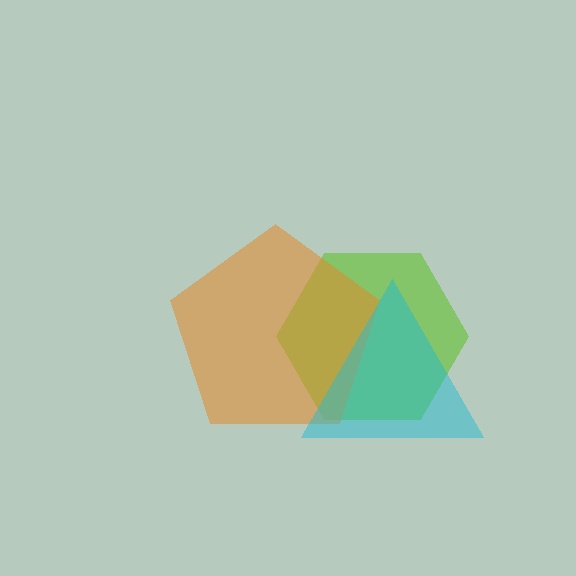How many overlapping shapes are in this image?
There are 3 overlapping shapes in the image.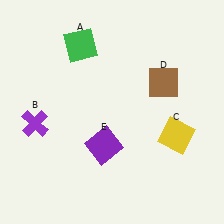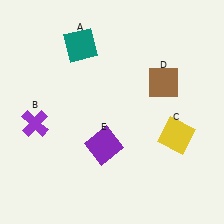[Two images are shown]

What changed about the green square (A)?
In Image 1, A is green. In Image 2, it changed to teal.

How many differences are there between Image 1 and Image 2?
There is 1 difference between the two images.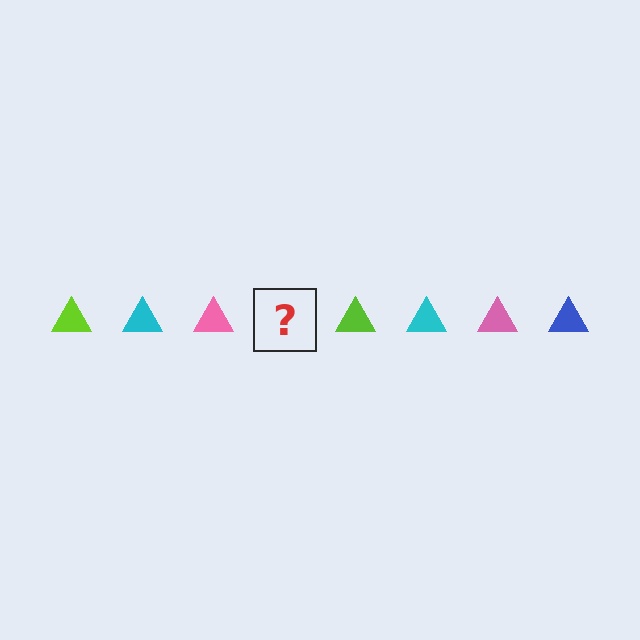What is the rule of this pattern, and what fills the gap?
The rule is that the pattern cycles through lime, cyan, pink, blue triangles. The gap should be filled with a blue triangle.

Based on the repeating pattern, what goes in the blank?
The blank should be a blue triangle.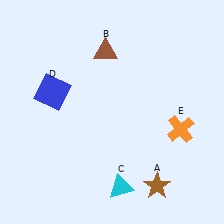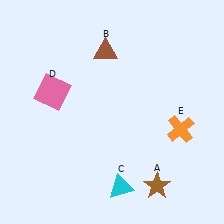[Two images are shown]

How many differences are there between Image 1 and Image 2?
There is 1 difference between the two images.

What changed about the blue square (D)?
In Image 1, D is blue. In Image 2, it changed to pink.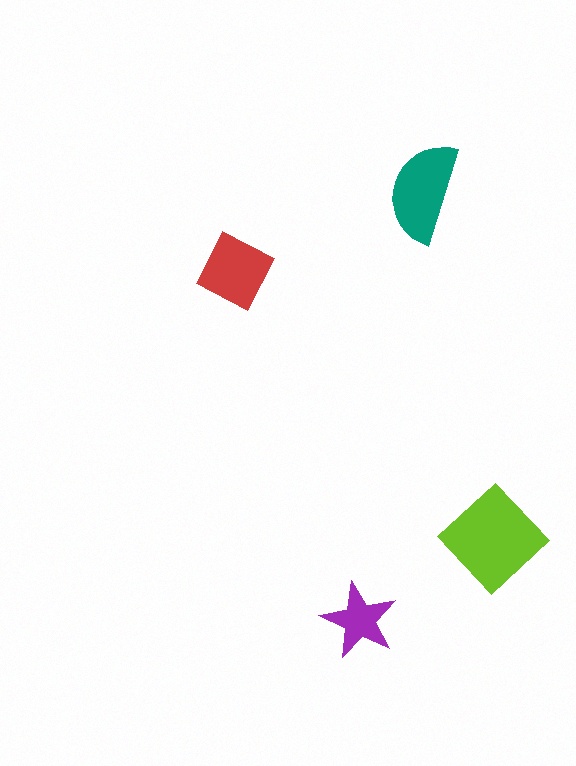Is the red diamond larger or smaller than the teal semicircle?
Smaller.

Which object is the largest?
The lime diamond.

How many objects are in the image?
There are 4 objects in the image.